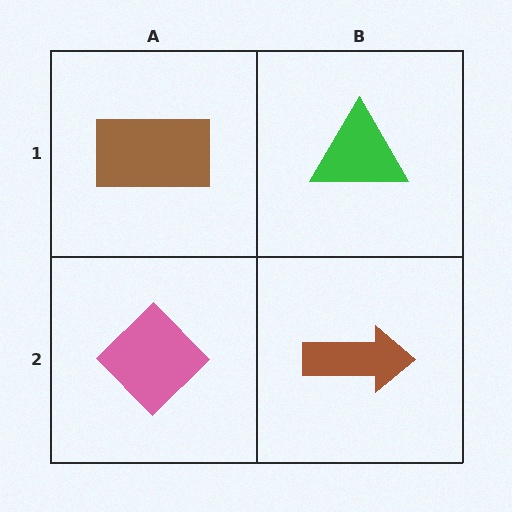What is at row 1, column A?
A brown rectangle.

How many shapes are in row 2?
2 shapes.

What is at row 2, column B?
A brown arrow.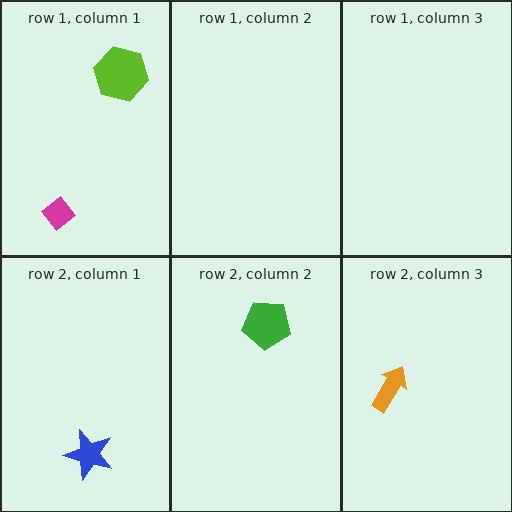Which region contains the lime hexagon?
The row 1, column 1 region.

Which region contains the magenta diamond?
The row 1, column 1 region.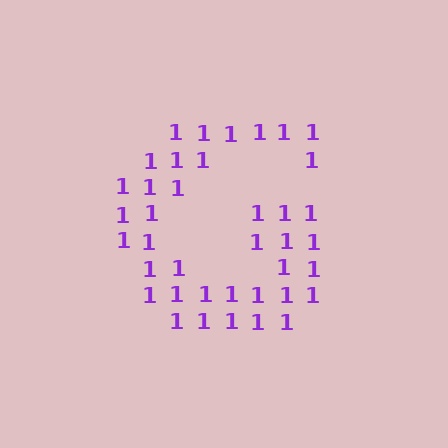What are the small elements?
The small elements are digit 1's.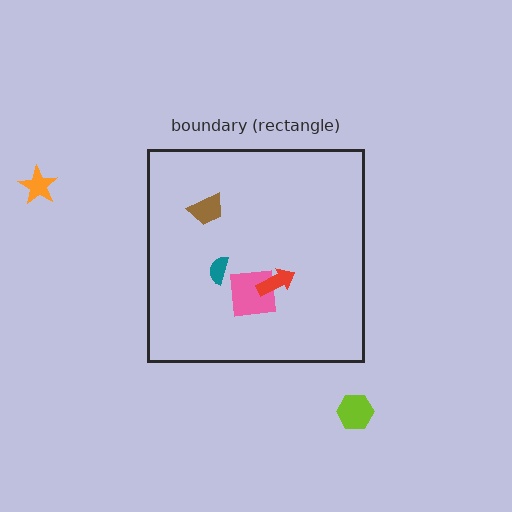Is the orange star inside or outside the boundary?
Outside.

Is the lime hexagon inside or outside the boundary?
Outside.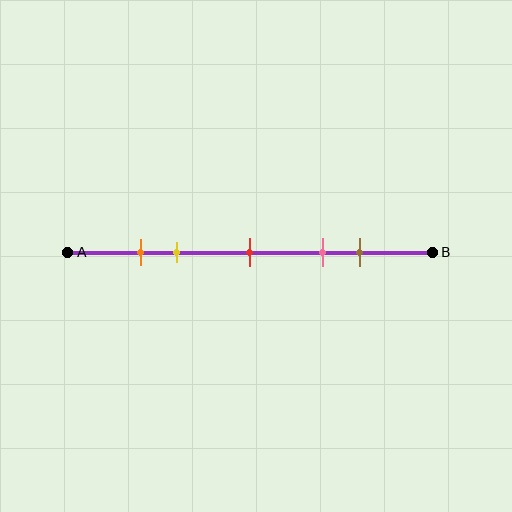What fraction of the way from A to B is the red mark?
The red mark is approximately 50% (0.5) of the way from A to B.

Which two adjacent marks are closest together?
The orange and yellow marks are the closest adjacent pair.